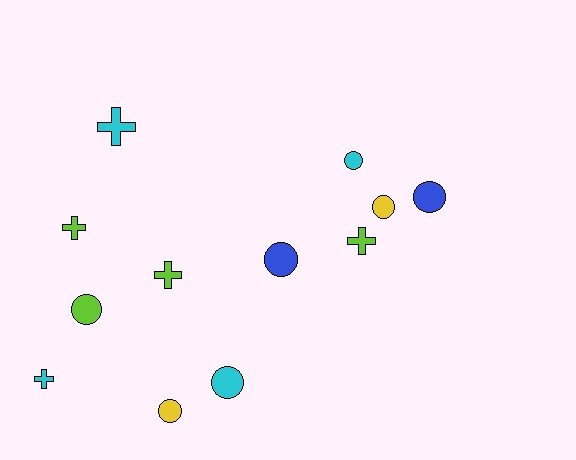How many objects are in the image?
There are 12 objects.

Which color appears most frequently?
Cyan, with 4 objects.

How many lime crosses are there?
There are 3 lime crosses.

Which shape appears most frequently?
Circle, with 7 objects.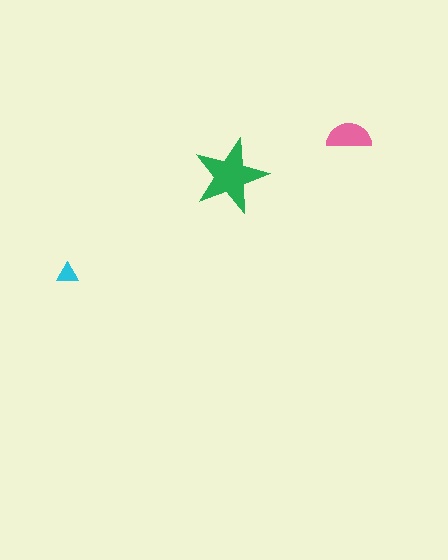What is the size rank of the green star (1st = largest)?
1st.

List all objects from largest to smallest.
The green star, the pink semicircle, the cyan triangle.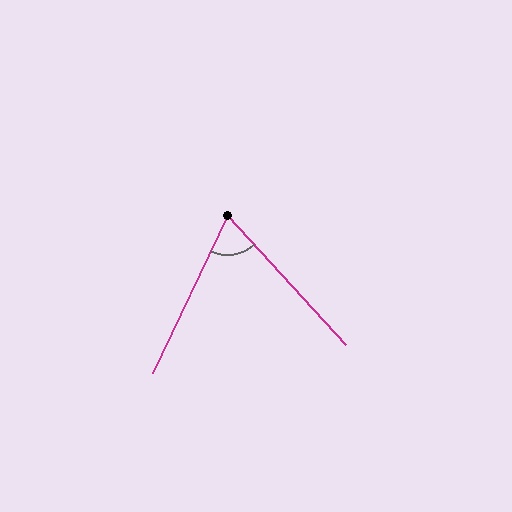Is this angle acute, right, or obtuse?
It is acute.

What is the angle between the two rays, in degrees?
Approximately 68 degrees.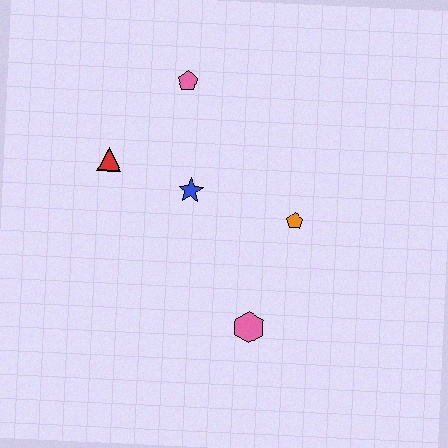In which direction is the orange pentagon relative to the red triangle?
The orange pentagon is to the right of the red triangle.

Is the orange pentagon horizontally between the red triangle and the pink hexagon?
No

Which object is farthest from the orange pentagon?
The red triangle is farthest from the orange pentagon.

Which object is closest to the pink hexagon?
The orange pentagon is closest to the pink hexagon.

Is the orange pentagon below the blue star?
Yes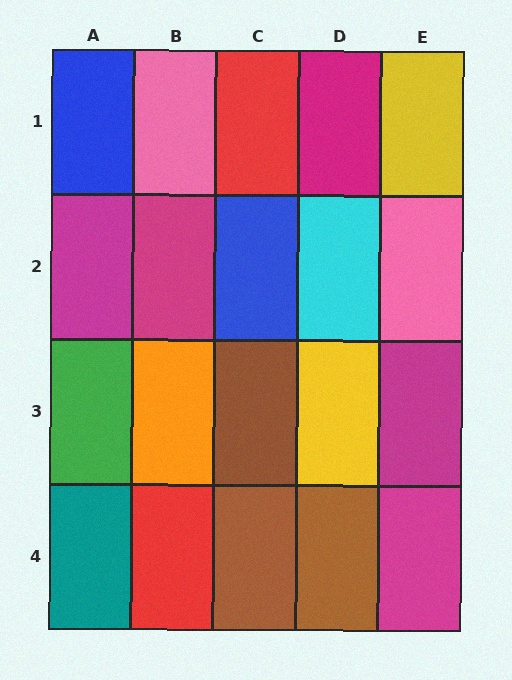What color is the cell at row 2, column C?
Blue.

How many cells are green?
1 cell is green.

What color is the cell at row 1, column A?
Blue.